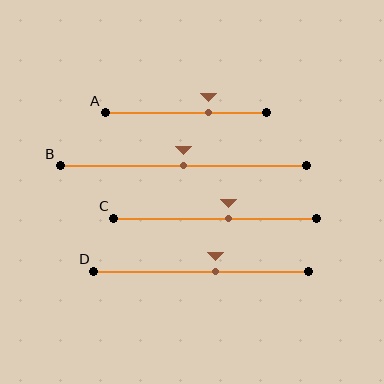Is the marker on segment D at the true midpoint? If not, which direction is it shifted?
No, the marker on segment D is shifted to the right by about 7% of the segment length.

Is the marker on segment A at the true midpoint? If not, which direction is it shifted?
No, the marker on segment A is shifted to the right by about 14% of the segment length.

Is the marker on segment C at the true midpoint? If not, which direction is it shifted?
No, the marker on segment C is shifted to the right by about 7% of the segment length.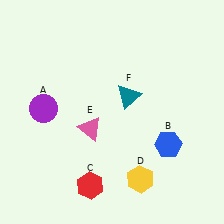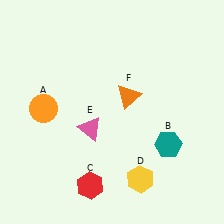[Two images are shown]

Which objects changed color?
A changed from purple to orange. B changed from blue to teal. F changed from teal to orange.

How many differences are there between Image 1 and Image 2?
There are 3 differences between the two images.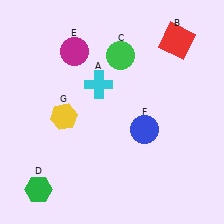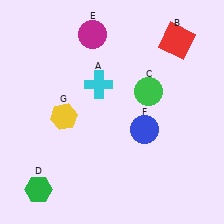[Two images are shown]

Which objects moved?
The objects that moved are: the green circle (C), the magenta circle (E).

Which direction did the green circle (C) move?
The green circle (C) moved down.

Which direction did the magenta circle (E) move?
The magenta circle (E) moved right.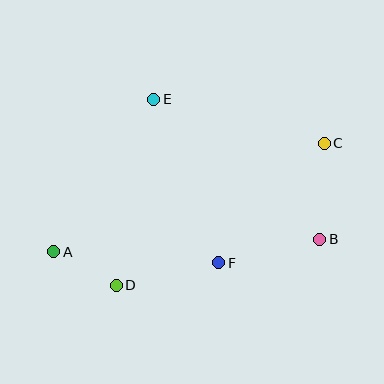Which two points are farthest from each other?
Points A and C are farthest from each other.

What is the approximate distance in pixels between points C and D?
The distance between C and D is approximately 251 pixels.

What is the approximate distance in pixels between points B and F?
The distance between B and F is approximately 104 pixels.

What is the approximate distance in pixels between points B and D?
The distance between B and D is approximately 208 pixels.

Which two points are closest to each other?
Points A and D are closest to each other.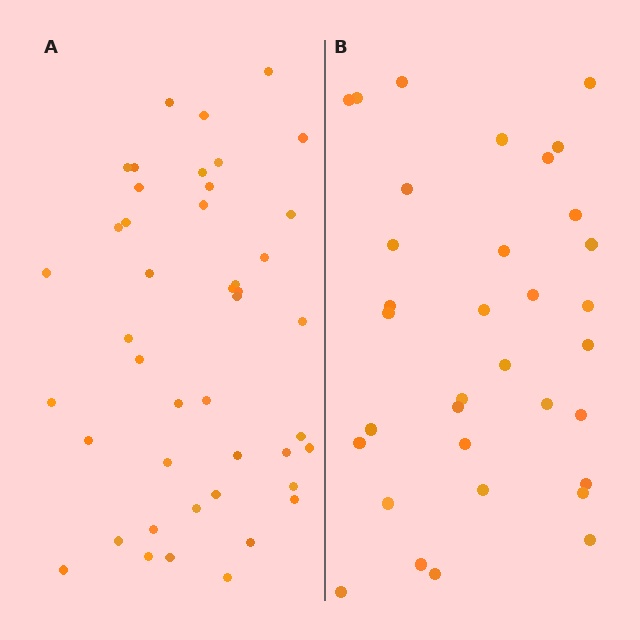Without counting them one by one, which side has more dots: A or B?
Region A (the left region) has more dots.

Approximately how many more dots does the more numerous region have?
Region A has roughly 10 or so more dots than region B.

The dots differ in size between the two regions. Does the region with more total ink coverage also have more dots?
No. Region B has more total ink coverage because its dots are larger, but region A actually contains more individual dots. Total area can be misleading — the number of items is what matters here.